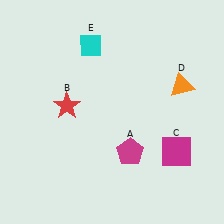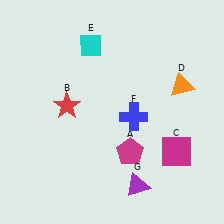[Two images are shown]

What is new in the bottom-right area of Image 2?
A purple triangle (G) was added in the bottom-right area of Image 2.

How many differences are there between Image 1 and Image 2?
There are 2 differences between the two images.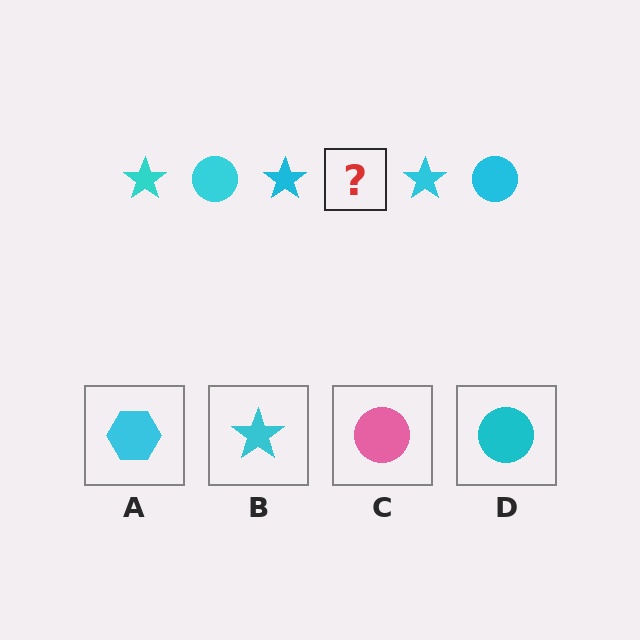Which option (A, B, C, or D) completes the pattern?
D.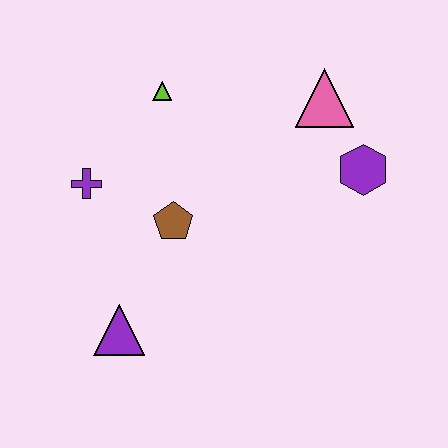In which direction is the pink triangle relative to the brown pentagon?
The pink triangle is to the right of the brown pentagon.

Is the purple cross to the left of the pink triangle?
Yes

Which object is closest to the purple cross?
The brown pentagon is closest to the purple cross.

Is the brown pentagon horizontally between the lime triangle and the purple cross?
No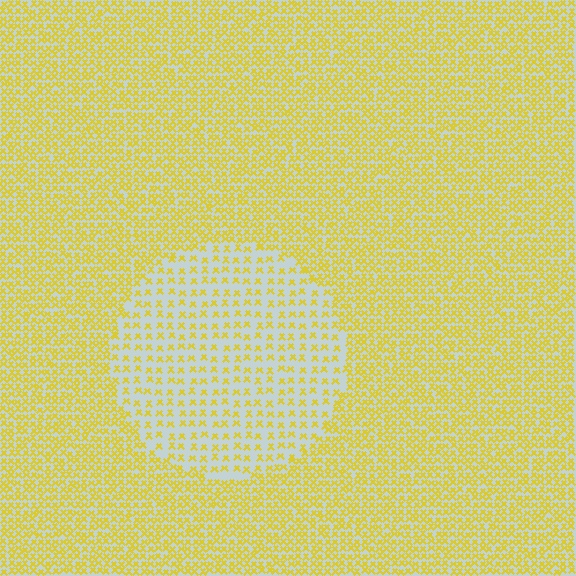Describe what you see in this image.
The image contains small yellow elements arranged at two different densities. A circle-shaped region is visible where the elements are less densely packed than the surrounding area.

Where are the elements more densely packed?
The elements are more densely packed outside the circle boundary.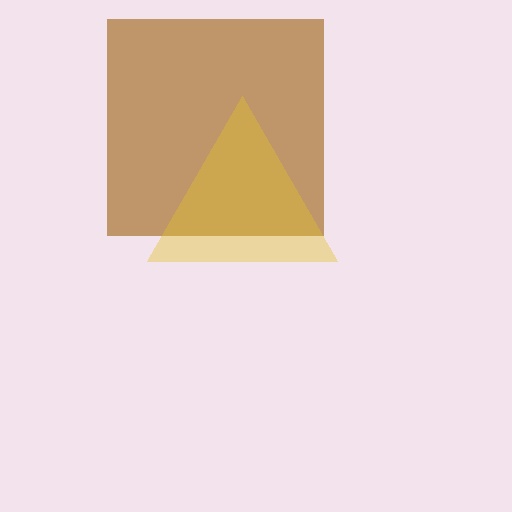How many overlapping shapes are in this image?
There are 2 overlapping shapes in the image.